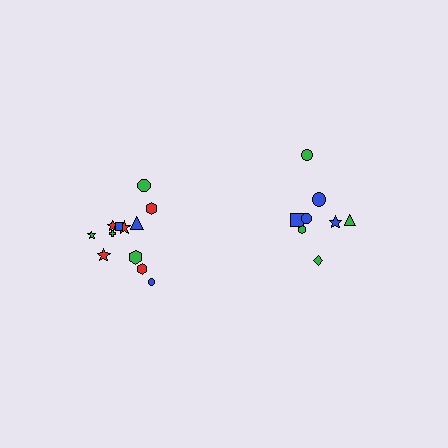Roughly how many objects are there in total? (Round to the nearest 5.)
Roughly 20 objects in total.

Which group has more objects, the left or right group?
The left group.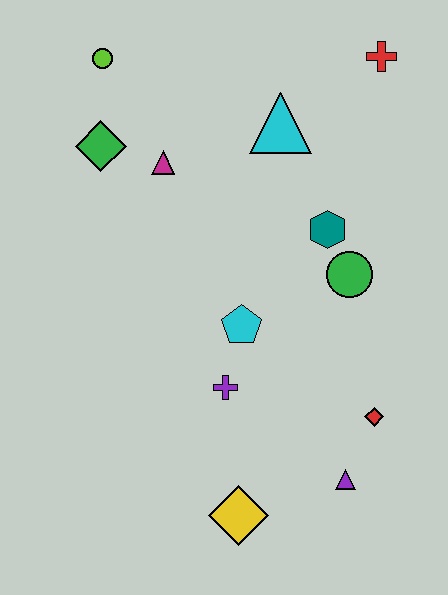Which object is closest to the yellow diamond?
The purple triangle is closest to the yellow diamond.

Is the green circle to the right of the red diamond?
No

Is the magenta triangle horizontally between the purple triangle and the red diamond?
No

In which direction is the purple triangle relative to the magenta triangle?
The purple triangle is below the magenta triangle.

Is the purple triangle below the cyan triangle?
Yes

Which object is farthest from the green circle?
The lime circle is farthest from the green circle.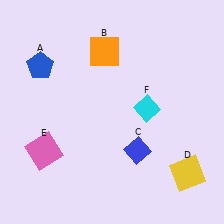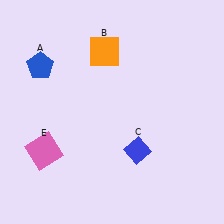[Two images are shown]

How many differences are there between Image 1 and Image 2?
There are 2 differences between the two images.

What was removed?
The cyan diamond (F), the yellow square (D) were removed in Image 2.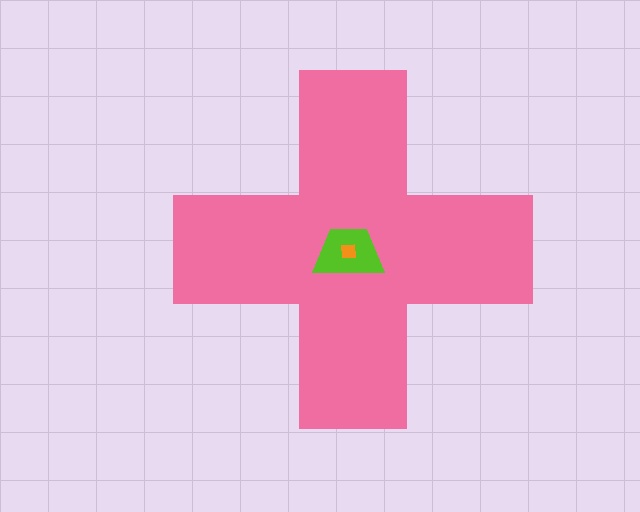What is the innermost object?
The orange square.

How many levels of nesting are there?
3.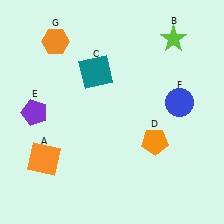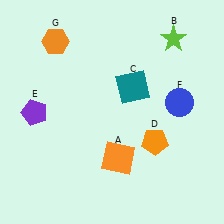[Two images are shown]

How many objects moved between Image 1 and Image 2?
2 objects moved between the two images.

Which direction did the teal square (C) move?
The teal square (C) moved right.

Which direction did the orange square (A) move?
The orange square (A) moved right.